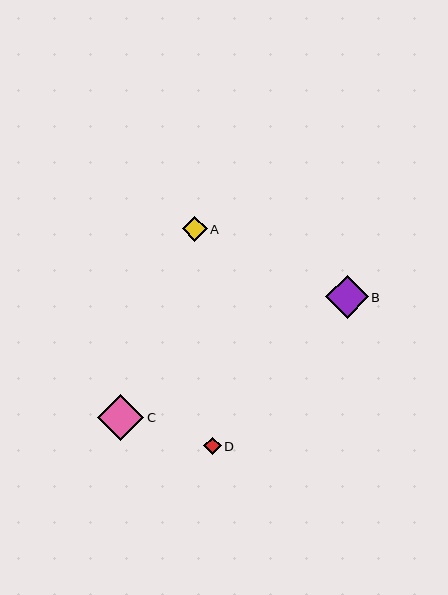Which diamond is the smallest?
Diamond D is the smallest with a size of approximately 17 pixels.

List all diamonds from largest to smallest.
From largest to smallest: C, B, A, D.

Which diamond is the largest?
Diamond C is the largest with a size of approximately 46 pixels.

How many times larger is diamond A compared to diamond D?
Diamond A is approximately 1.4 times the size of diamond D.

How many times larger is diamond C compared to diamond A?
Diamond C is approximately 1.8 times the size of diamond A.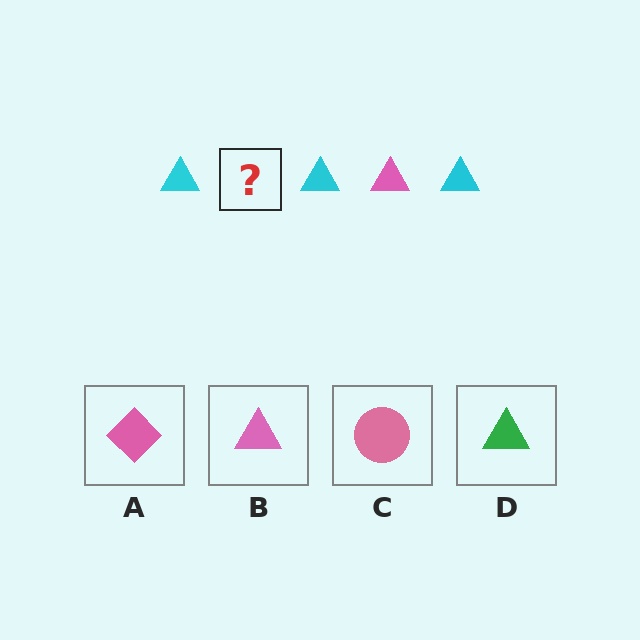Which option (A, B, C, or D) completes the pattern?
B.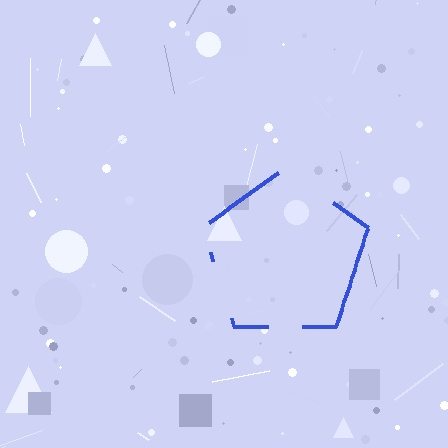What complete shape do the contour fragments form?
The contour fragments form a pentagon.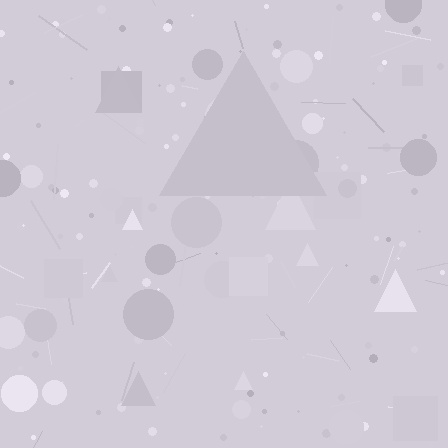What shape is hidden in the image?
A triangle is hidden in the image.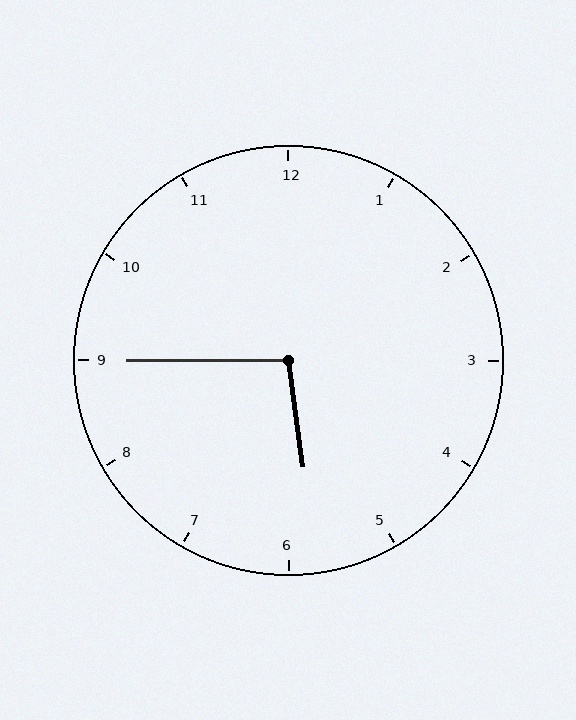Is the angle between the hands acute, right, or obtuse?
It is obtuse.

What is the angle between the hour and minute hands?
Approximately 98 degrees.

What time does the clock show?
5:45.